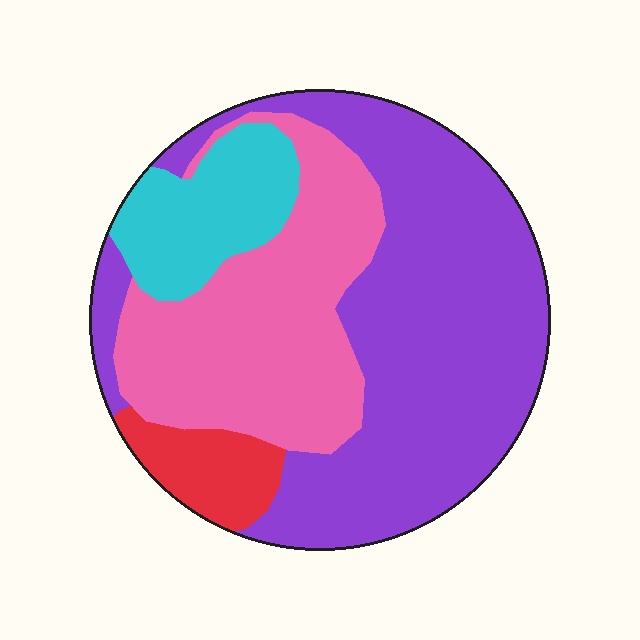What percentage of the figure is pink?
Pink takes up between a quarter and a half of the figure.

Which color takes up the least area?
Red, at roughly 5%.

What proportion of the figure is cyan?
Cyan takes up less than a quarter of the figure.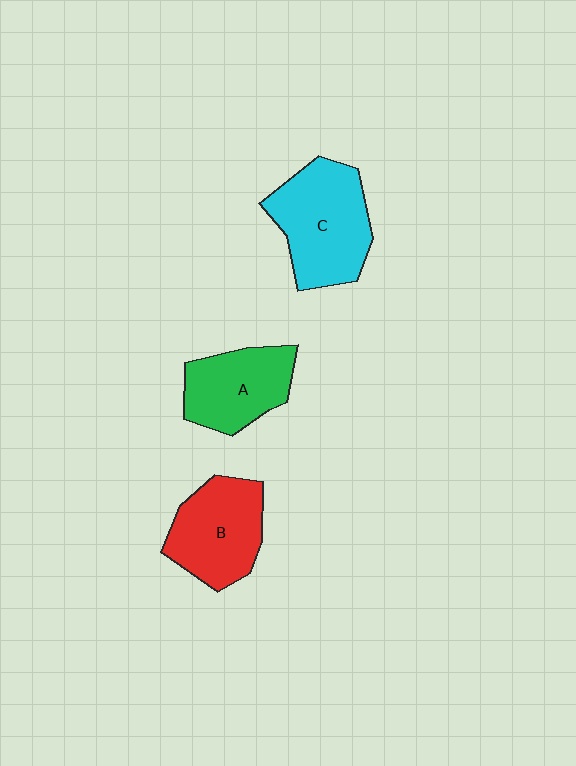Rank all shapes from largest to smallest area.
From largest to smallest: C (cyan), B (red), A (green).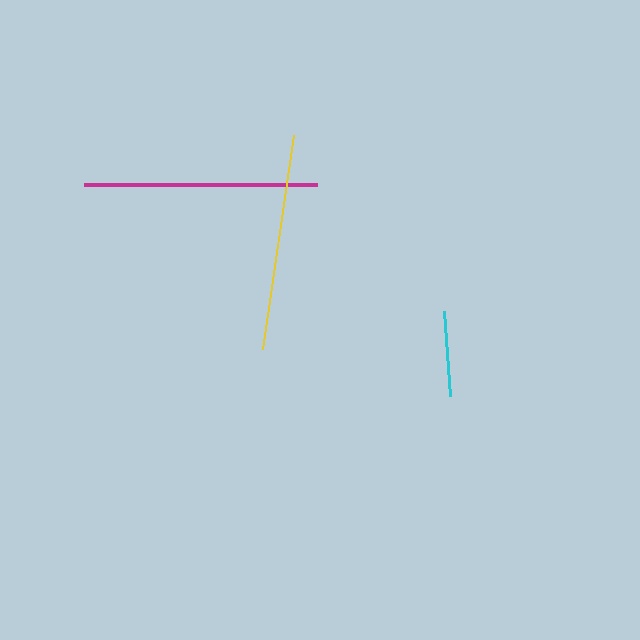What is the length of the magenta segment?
The magenta segment is approximately 234 pixels long.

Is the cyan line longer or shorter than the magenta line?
The magenta line is longer than the cyan line.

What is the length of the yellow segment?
The yellow segment is approximately 217 pixels long.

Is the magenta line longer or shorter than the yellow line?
The magenta line is longer than the yellow line.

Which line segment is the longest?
The magenta line is the longest at approximately 234 pixels.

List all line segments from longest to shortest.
From longest to shortest: magenta, yellow, cyan.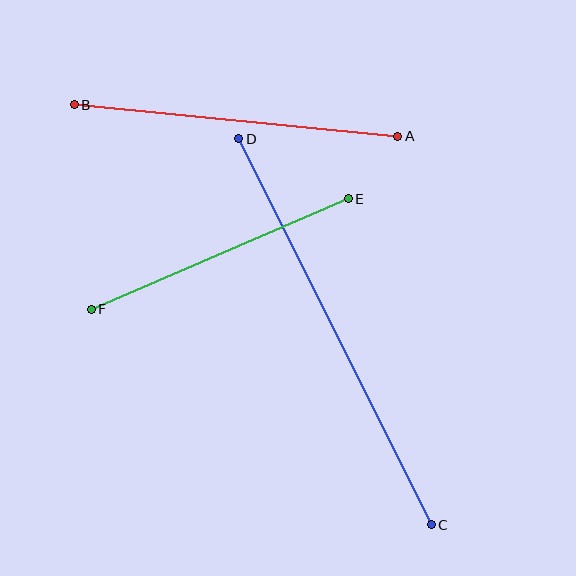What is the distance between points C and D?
The distance is approximately 431 pixels.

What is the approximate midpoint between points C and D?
The midpoint is at approximately (335, 332) pixels.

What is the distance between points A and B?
The distance is approximately 325 pixels.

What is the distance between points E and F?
The distance is approximately 280 pixels.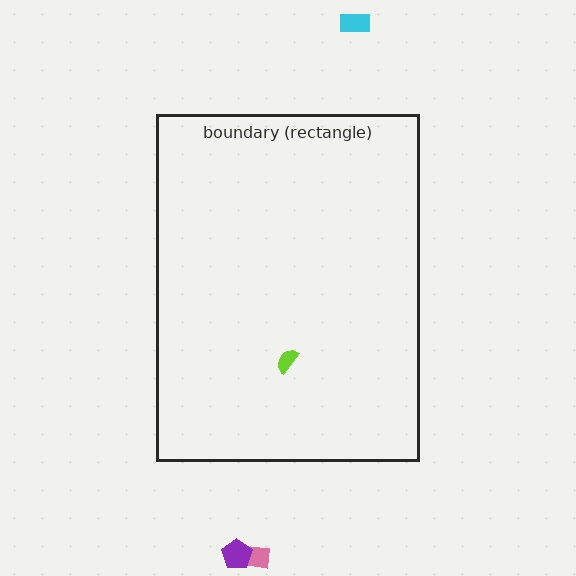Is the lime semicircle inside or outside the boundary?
Inside.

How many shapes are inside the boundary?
1 inside, 3 outside.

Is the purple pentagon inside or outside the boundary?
Outside.